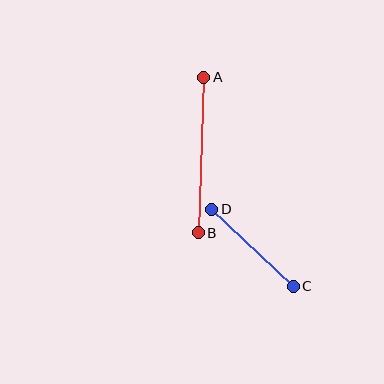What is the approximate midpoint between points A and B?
The midpoint is at approximately (201, 155) pixels.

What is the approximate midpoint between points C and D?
The midpoint is at approximately (253, 248) pixels.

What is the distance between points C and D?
The distance is approximately 112 pixels.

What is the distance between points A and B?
The distance is approximately 156 pixels.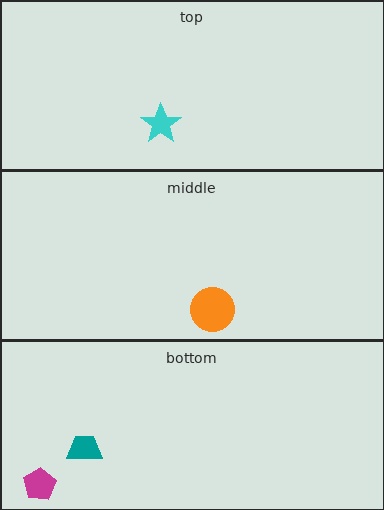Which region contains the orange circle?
The middle region.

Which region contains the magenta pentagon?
The bottom region.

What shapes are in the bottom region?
The magenta pentagon, the teal trapezoid.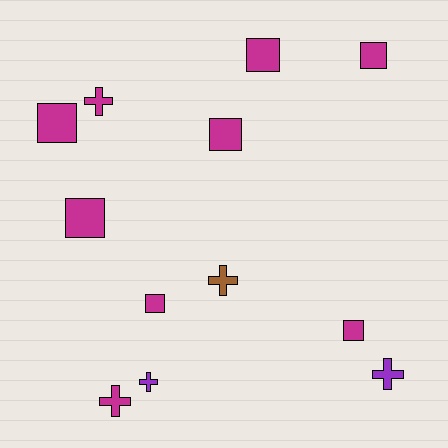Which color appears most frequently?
Magenta, with 9 objects.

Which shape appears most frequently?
Square, with 7 objects.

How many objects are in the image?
There are 12 objects.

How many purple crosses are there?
There are 2 purple crosses.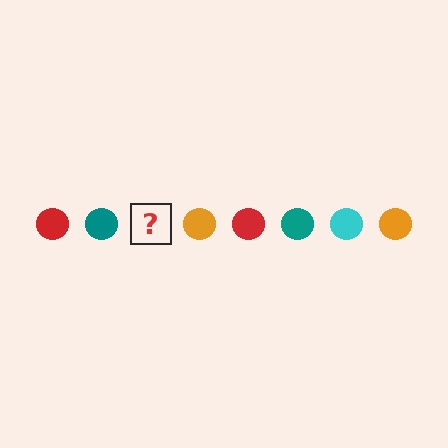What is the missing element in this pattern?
The missing element is a cyan circle.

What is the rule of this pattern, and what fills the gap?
The rule is that the pattern cycles through red, teal, cyan, orange circles. The gap should be filled with a cyan circle.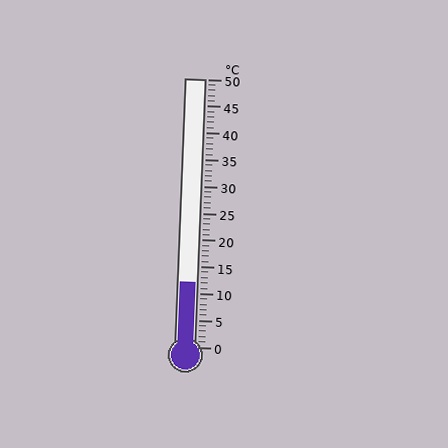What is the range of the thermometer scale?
The thermometer scale ranges from 0°C to 50°C.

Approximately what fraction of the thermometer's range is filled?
The thermometer is filled to approximately 25% of its range.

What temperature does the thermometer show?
The thermometer shows approximately 12°C.